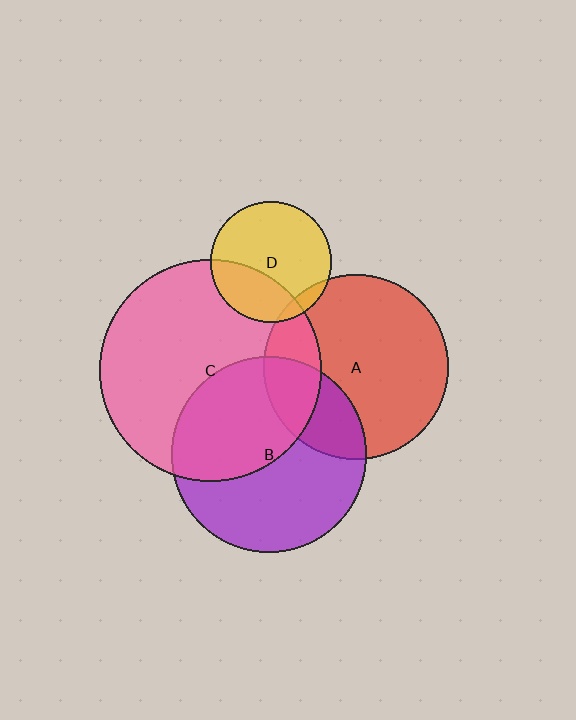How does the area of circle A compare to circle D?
Approximately 2.3 times.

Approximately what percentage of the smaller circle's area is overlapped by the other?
Approximately 25%.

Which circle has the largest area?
Circle C (pink).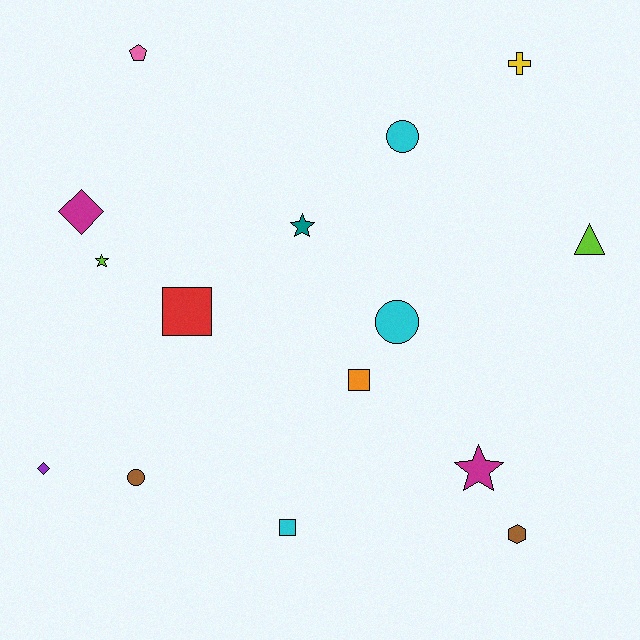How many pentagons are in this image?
There is 1 pentagon.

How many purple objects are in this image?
There is 1 purple object.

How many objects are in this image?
There are 15 objects.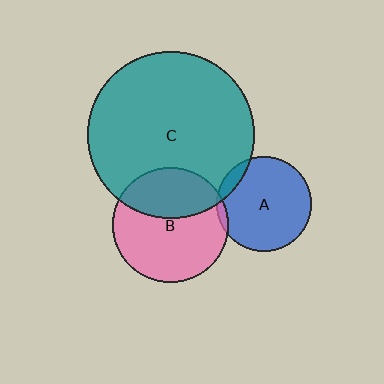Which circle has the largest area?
Circle C (teal).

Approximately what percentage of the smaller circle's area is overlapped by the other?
Approximately 35%.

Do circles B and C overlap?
Yes.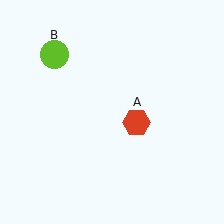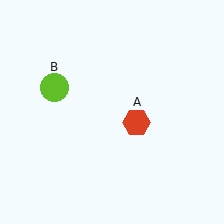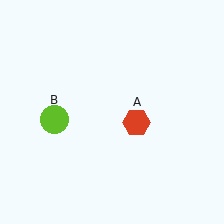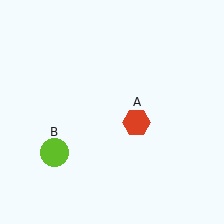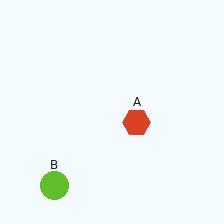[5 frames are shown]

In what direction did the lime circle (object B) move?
The lime circle (object B) moved down.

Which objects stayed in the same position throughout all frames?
Red hexagon (object A) remained stationary.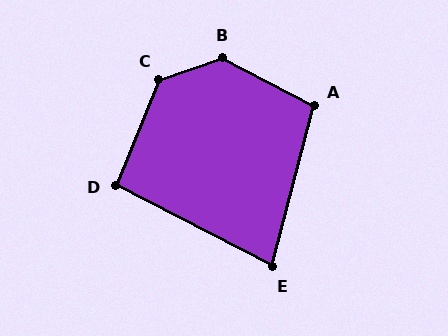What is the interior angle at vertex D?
Approximately 95 degrees (obtuse).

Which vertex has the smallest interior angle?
E, at approximately 77 degrees.